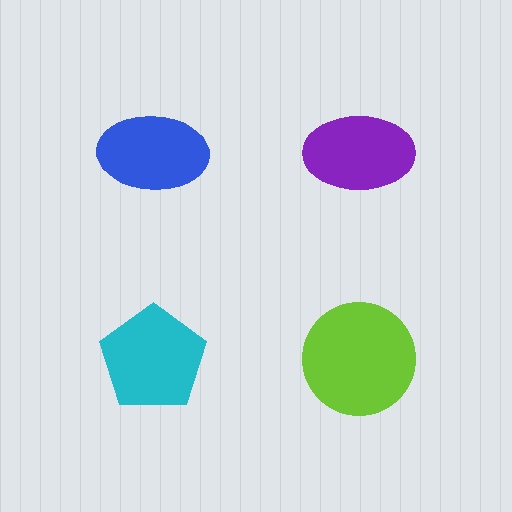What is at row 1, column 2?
A purple ellipse.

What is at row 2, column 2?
A lime circle.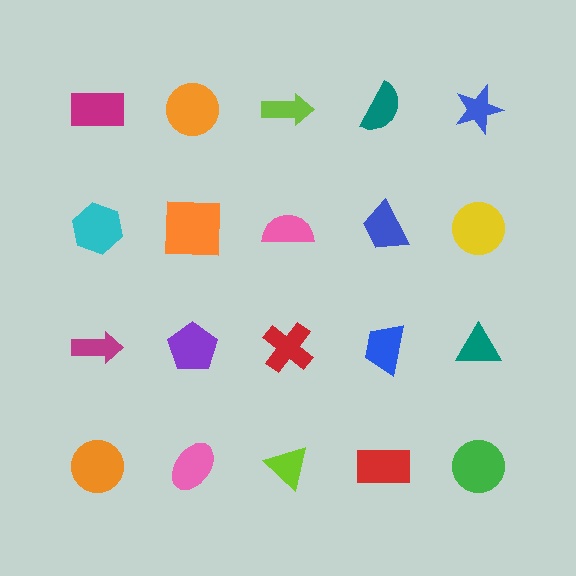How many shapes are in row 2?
5 shapes.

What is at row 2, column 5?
A yellow circle.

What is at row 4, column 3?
A lime triangle.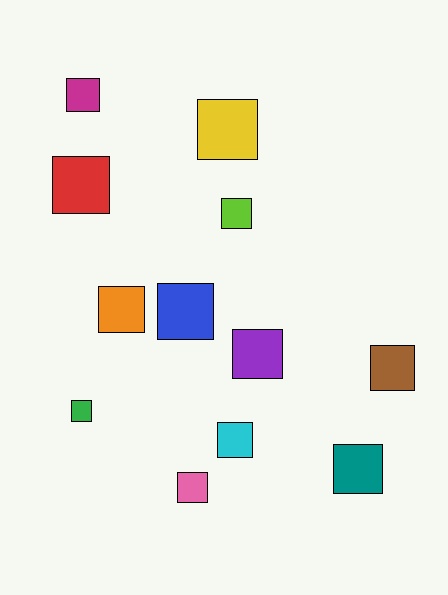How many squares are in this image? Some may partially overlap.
There are 12 squares.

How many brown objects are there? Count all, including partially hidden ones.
There is 1 brown object.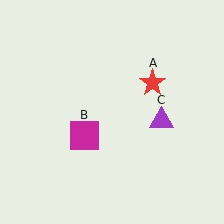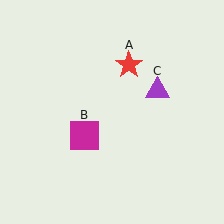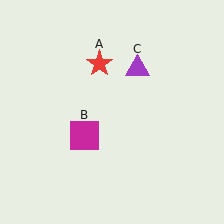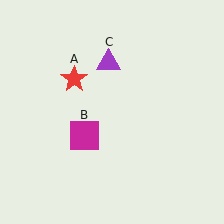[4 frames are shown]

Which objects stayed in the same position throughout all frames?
Magenta square (object B) remained stationary.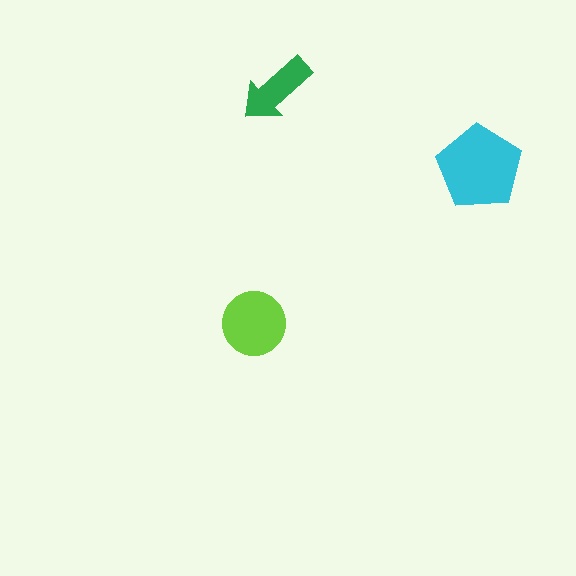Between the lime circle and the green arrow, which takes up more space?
The lime circle.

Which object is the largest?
The cyan pentagon.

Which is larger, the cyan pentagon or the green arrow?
The cyan pentagon.